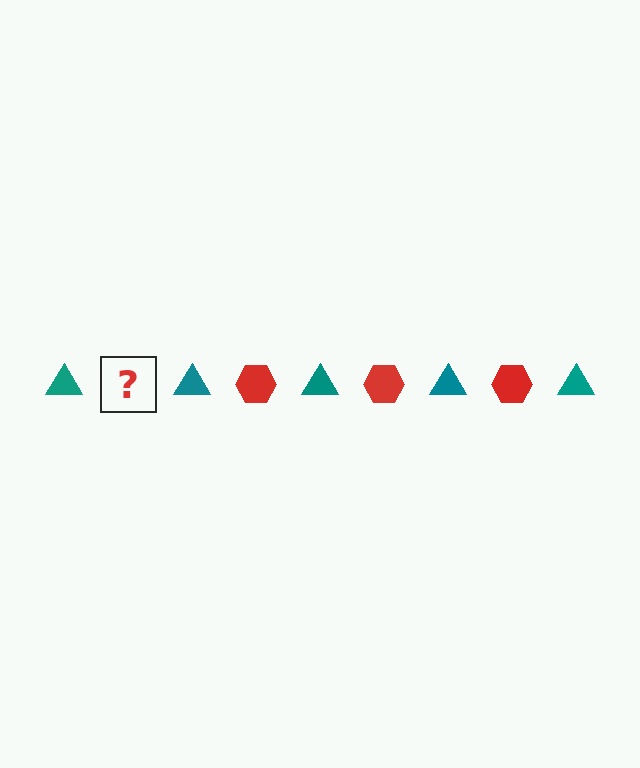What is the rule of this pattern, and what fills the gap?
The rule is that the pattern alternates between teal triangle and red hexagon. The gap should be filled with a red hexagon.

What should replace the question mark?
The question mark should be replaced with a red hexagon.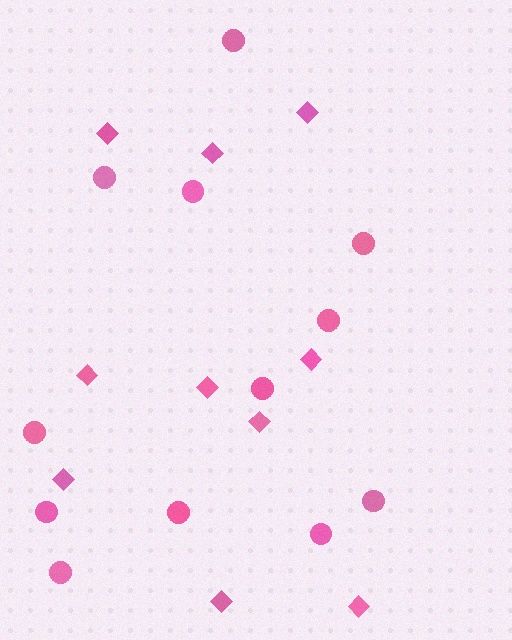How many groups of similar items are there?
There are 2 groups: one group of circles (12) and one group of diamonds (10).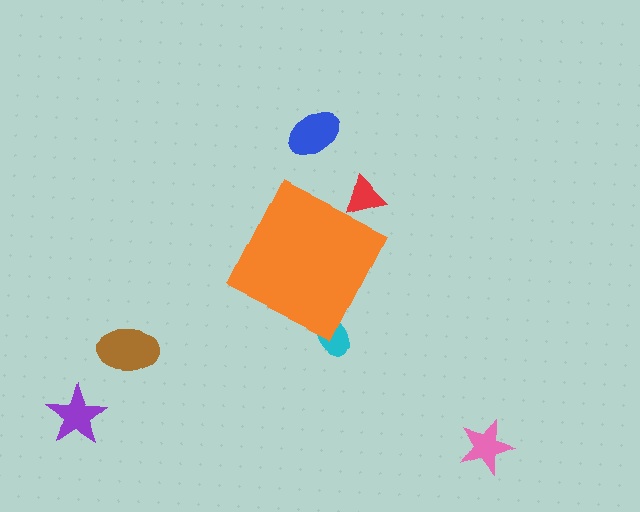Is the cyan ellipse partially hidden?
Yes, the cyan ellipse is partially hidden behind the orange diamond.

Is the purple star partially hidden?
No, the purple star is fully visible.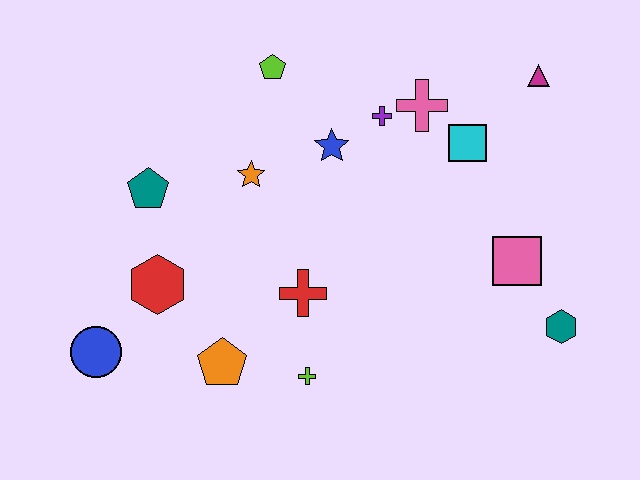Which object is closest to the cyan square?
The pink cross is closest to the cyan square.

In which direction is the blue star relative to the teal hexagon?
The blue star is to the left of the teal hexagon.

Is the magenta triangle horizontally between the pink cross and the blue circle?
No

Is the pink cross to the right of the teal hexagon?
No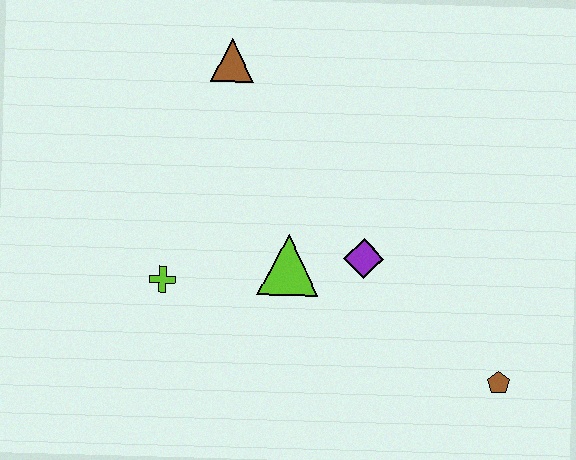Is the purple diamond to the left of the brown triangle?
No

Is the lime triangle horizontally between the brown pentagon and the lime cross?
Yes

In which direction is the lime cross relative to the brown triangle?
The lime cross is below the brown triangle.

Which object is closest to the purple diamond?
The lime triangle is closest to the purple diamond.